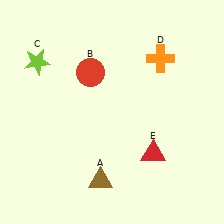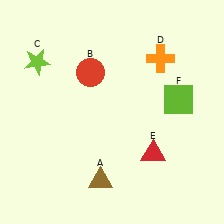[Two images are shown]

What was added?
A lime square (F) was added in Image 2.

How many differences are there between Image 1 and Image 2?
There is 1 difference between the two images.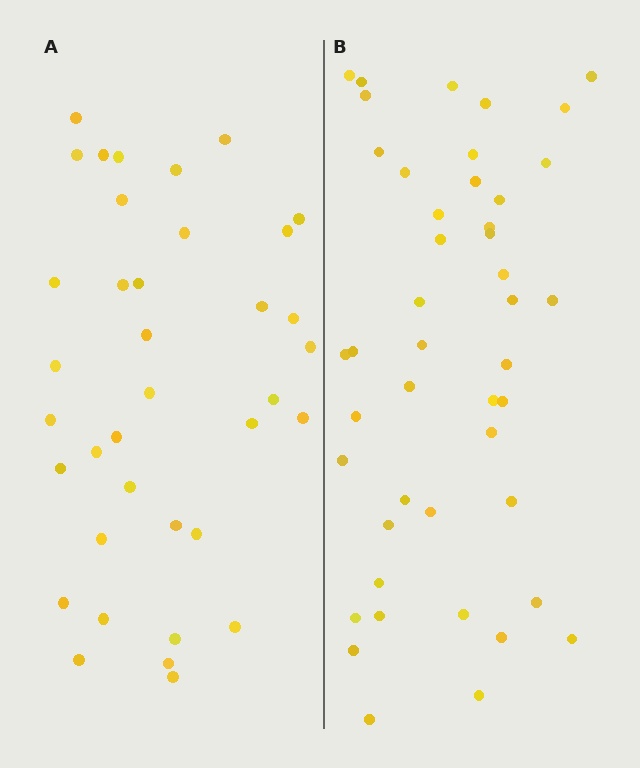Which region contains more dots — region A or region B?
Region B (the right region) has more dots.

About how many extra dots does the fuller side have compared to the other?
Region B has roughly 8 or so more dots than region A.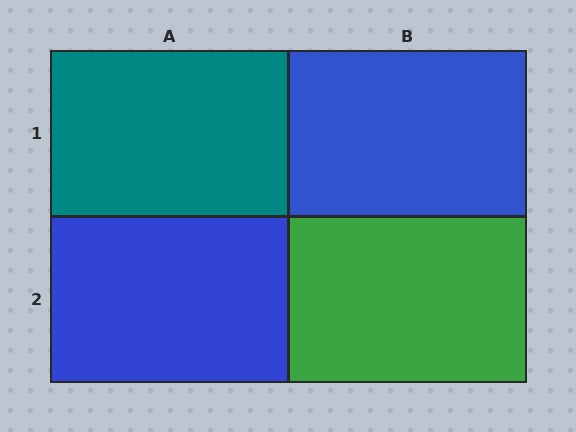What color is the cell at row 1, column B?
Blue.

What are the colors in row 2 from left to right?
Blue, green.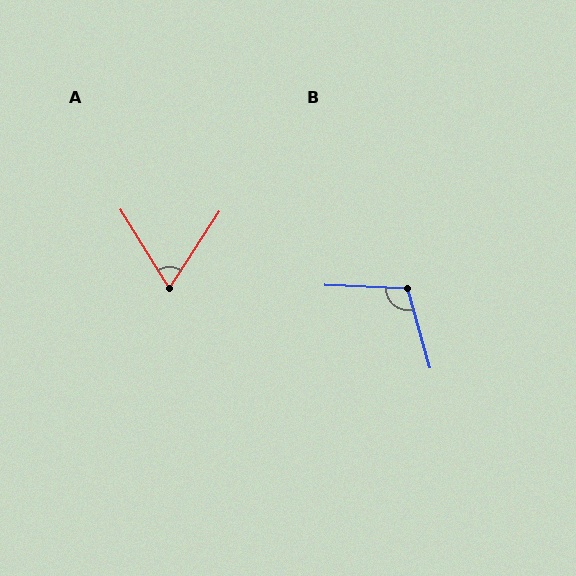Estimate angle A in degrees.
Approximately 65 degrees.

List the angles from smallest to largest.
A (65°), B (108°).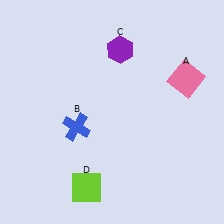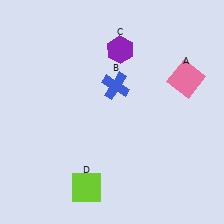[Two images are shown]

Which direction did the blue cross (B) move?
The blue cross (B) moved up.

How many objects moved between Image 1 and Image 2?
1 object moved between the two images.